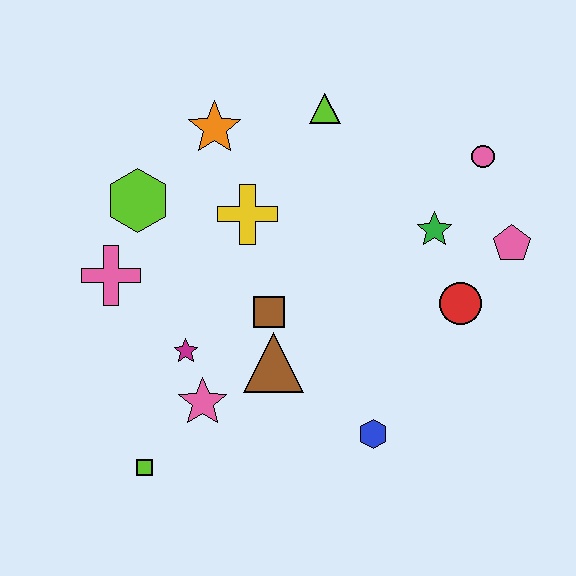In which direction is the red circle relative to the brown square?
The red circle is to the right of the brown square.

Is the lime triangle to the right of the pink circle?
No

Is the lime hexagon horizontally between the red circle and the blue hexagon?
No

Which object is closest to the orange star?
The yellow cross is closest to the orange star.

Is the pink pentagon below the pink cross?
No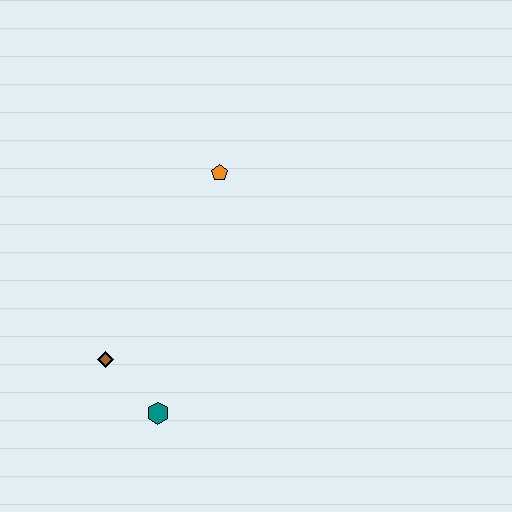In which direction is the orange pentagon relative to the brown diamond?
The orange pentagon is above the brown diamond.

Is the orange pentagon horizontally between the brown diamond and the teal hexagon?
No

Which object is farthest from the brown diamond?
The orange pentagon is farthest from the brown diamond.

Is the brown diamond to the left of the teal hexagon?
Yes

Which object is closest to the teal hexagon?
The brown diamond is closest to the teal hexagon.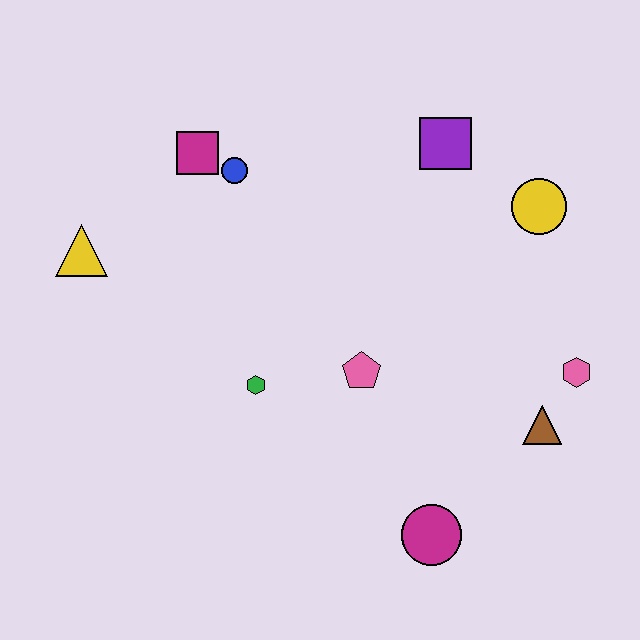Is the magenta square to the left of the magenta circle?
Yes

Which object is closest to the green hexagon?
The pink pentagon is closest to the green hexagon.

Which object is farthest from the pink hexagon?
The yellow triangle is farthest from the pink hexagon.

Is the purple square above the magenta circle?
Yes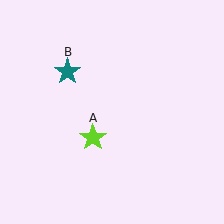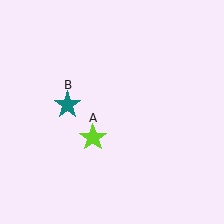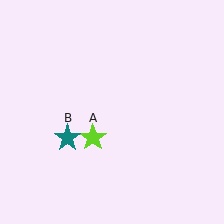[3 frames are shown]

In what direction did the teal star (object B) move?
The teal star (object B) moved down.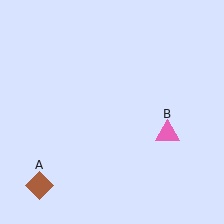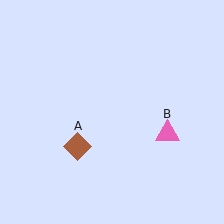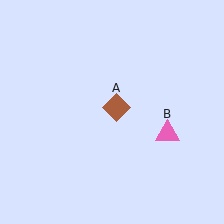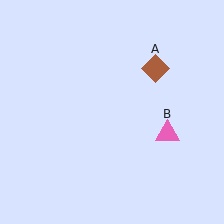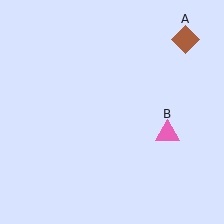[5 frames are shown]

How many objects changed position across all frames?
1 object changed position: brown diamond (object A).